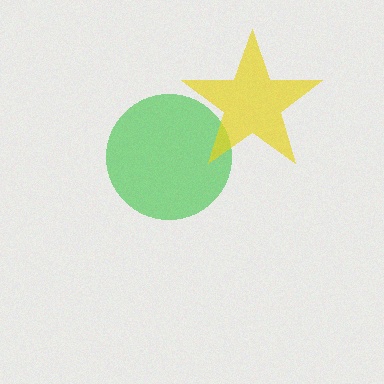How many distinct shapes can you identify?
There are 2 distinct shapes: a green circle, a yellow star.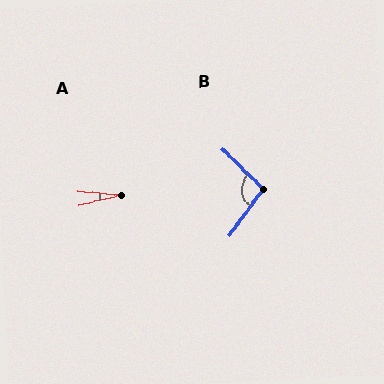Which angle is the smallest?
A, at approximately 18 degrees.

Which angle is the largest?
B, at approximately 98 degrees.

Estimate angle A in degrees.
Approximately 18 degrees.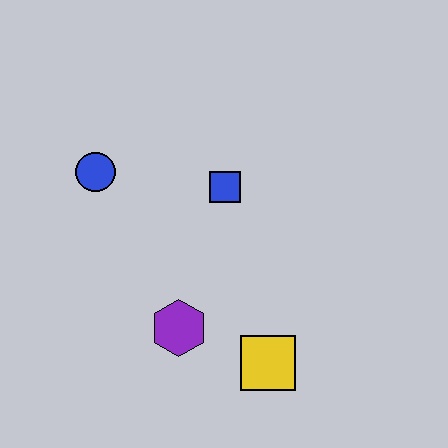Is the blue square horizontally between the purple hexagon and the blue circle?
No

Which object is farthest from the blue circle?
The yellow square is farthest from the blue circle.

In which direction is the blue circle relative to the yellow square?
The blue circle is above the yellow square.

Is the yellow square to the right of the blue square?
Yes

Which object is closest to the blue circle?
The blue square is closest to the blue circle.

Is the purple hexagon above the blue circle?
No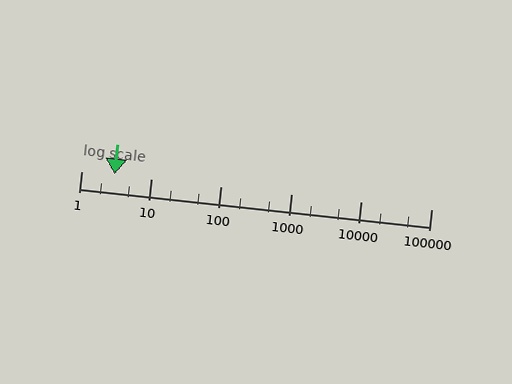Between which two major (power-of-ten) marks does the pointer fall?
The pointer is between 1 and 10.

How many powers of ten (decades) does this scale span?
The scale spans 5 decades, from 1 to 100000.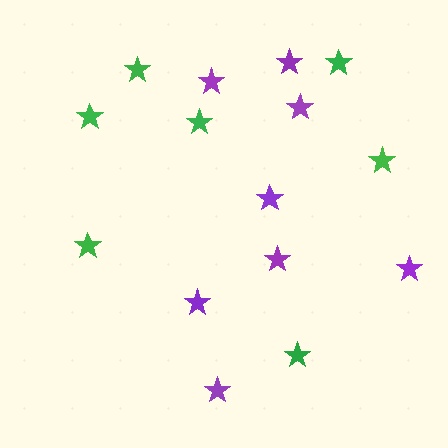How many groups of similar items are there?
There are 2 groups: one group of green stars (7) and one group of purple stars (8).